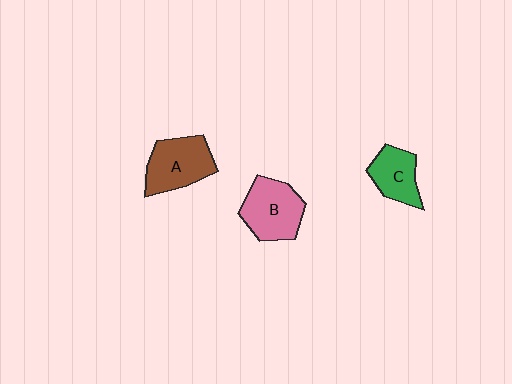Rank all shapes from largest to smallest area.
From largest to smallest: B (pink), A (brown), C (green).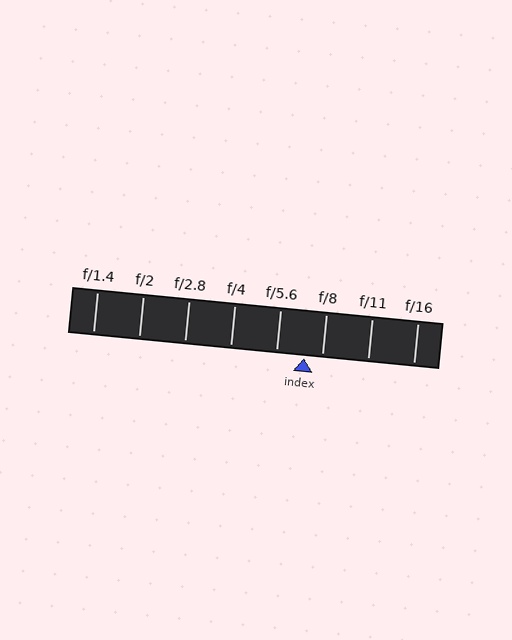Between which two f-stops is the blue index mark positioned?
The index mark is between f/5.6 and f/8.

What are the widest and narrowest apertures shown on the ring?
The widest aperture shown is f/1.4 and the narrowest is f/16.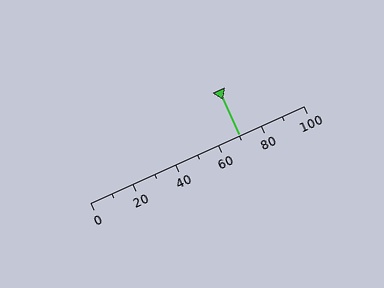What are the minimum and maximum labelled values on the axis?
The axis runs from 0 to 100.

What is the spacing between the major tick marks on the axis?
The major ticks are spaced 20 apart.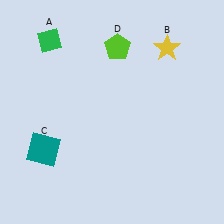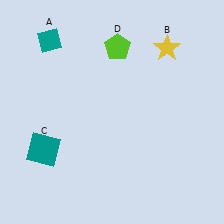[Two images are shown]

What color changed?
The diamond (A) changed from green in Image 1 to teal in Image 2.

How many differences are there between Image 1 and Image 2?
There is 1 difference between the two images.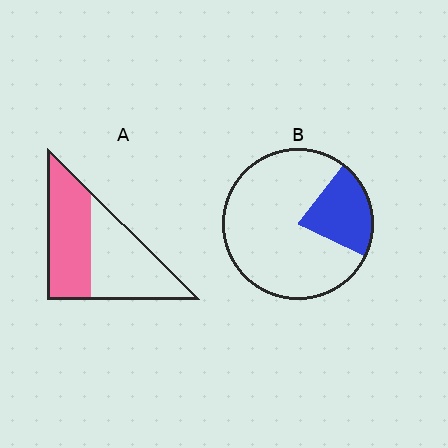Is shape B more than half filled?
No.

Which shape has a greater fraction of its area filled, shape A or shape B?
Shape A.